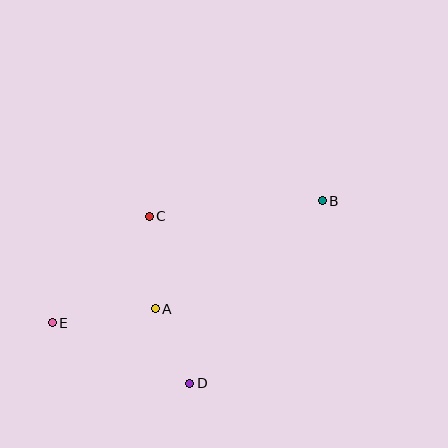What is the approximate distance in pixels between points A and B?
The distance between A and B is approximately 199 pixels.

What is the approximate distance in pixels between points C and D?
The distance between C and D is approximately 172 pixels.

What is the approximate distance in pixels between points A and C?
The distance between A and C is approximately 92 pixels.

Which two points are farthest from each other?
Points B and E are farthest from each other.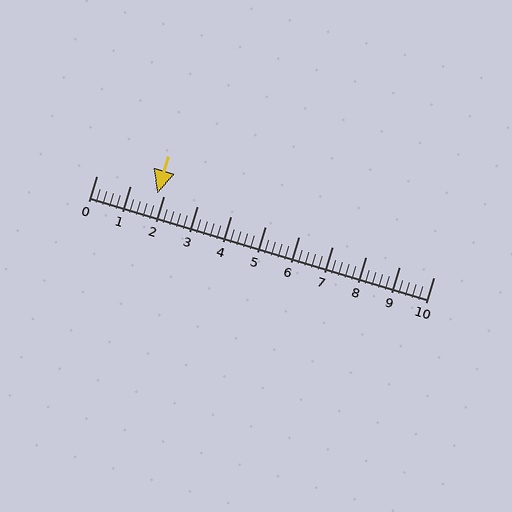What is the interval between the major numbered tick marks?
The major tick marks are spaced 1 units apart.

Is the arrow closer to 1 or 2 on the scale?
The arrow is closer to 2.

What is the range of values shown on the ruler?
The ruler shows values from 0 to 10.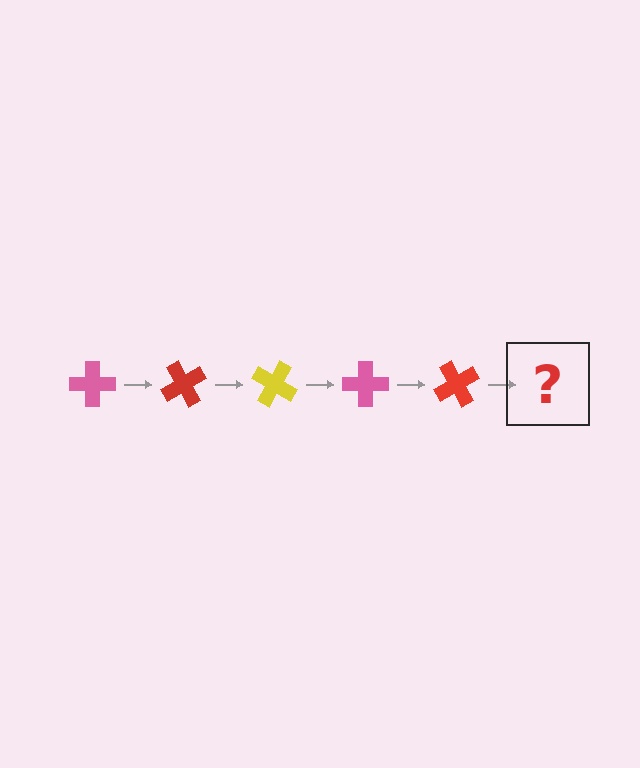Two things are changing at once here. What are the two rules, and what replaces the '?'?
The two rules are that it rotates 60 degrees each step and the color cycles through pink, red, and yellow. The '?' should be a yellow cross, rotated 300 degrees from the start.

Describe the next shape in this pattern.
It should be a yellow cross, rotated 300 degrees from the start.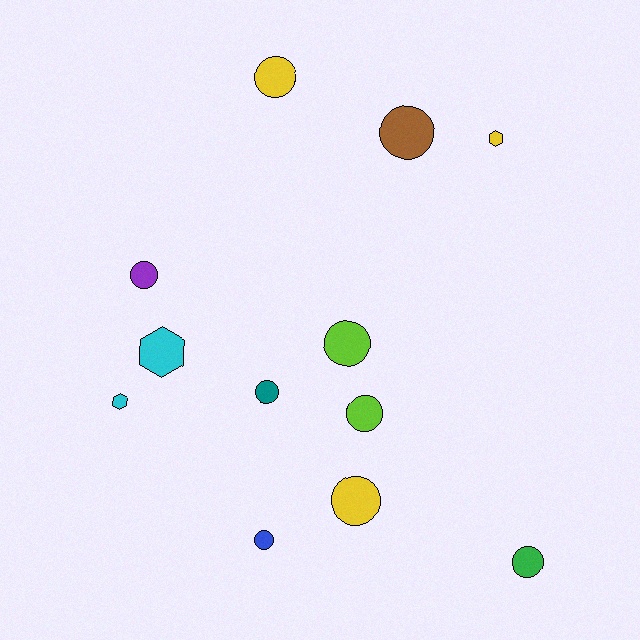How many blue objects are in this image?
There is 1 blue object.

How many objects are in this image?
There are 12 objects.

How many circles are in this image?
There are 9 circles.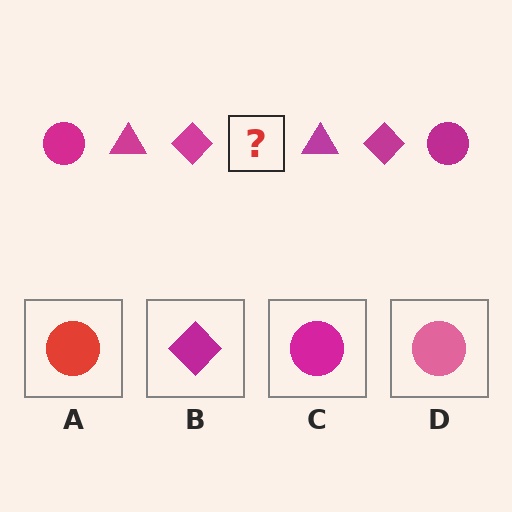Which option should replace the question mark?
Option C.